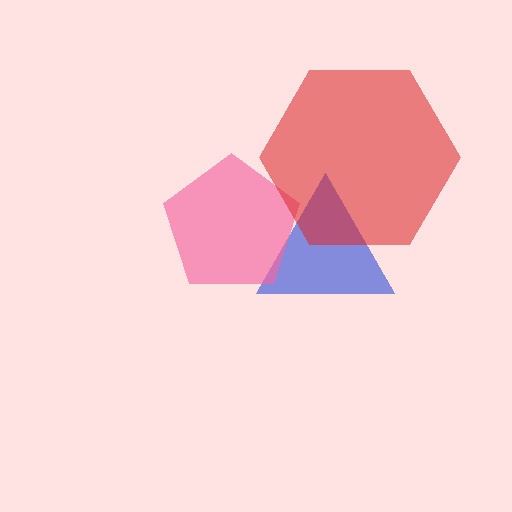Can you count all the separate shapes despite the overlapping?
Yes, there are 3 separate shapes.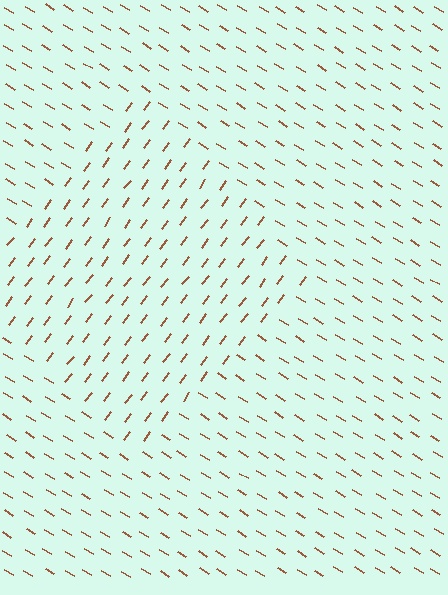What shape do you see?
I see a diamond.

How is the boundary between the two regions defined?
The boundary is defined purely by a change in line orientation (approximately 84 degrees difference). All lines are the same color and thickness.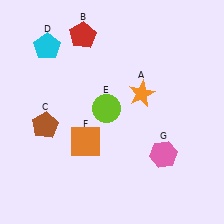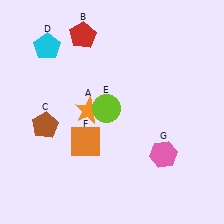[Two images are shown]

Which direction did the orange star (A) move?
The orange star (A) moved left.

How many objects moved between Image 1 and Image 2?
1 object moved between the two images.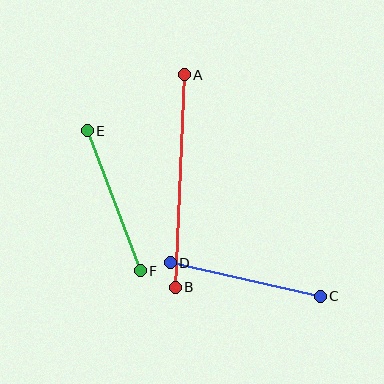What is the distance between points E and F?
The distance is approximately 150 pixels.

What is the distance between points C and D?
The distance is approximately 154 pixels.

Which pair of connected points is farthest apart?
Points A and B are farthest apart.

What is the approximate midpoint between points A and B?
The midpoint is at approximately (180, 181) pixels.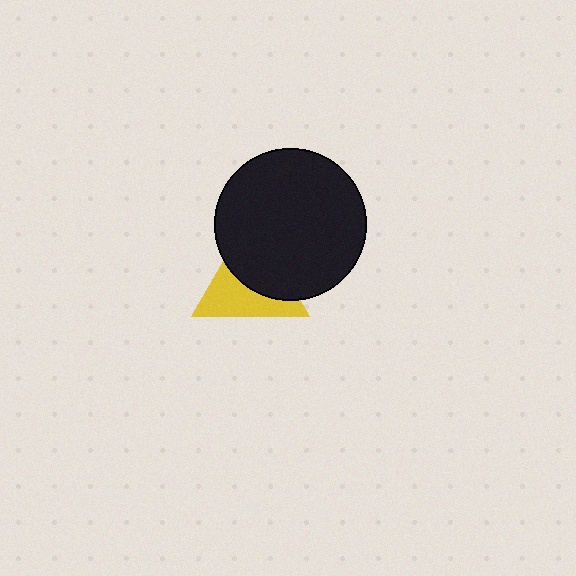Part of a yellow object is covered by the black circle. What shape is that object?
It is a triangle.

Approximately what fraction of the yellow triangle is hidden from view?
Roughly 51% of the yellow triangle is hidden behind the black circle.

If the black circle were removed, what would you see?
You would see the complete yellow triangle.